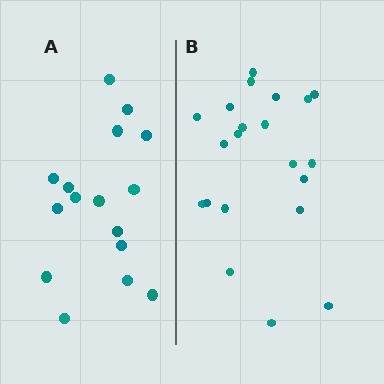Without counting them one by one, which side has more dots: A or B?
Region B (the right region) has more dots.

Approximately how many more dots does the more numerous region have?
Region B has about 5 more dots than region A.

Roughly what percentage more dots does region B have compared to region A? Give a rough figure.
About 30% more.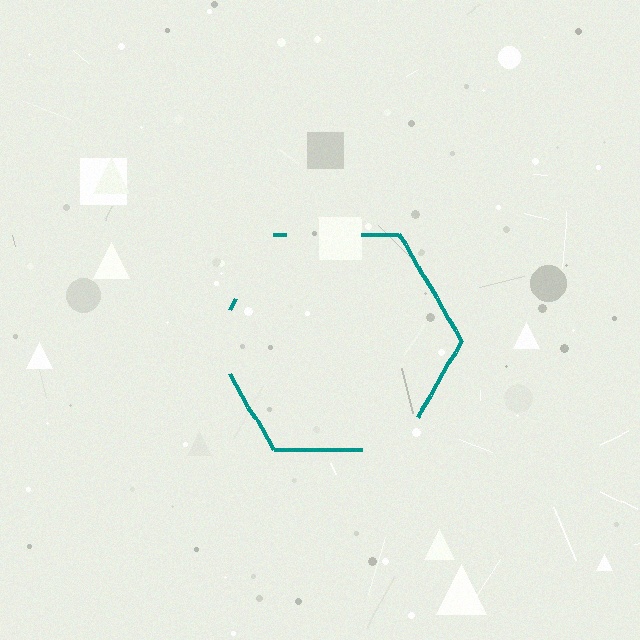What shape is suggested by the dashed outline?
The dashed outline suggests a hexagon.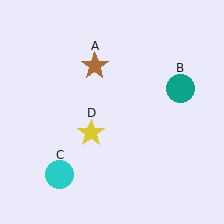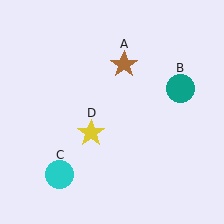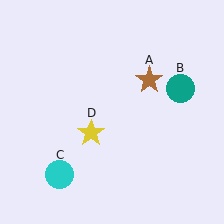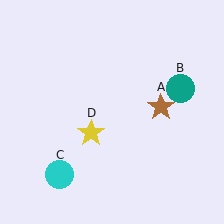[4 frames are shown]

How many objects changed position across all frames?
1 object changed position: brown star (object A).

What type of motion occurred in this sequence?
The brown star (object A) rotated clockwise around the center of the scene.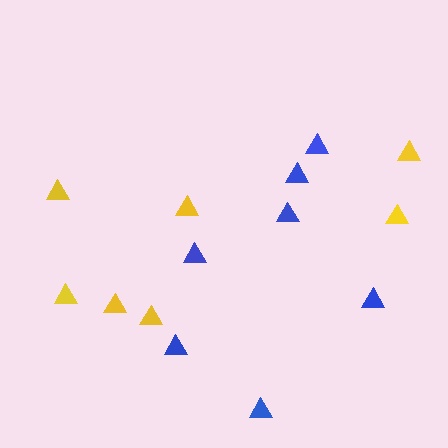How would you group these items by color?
There are 2 groups: one group of blue triangles (7) and one group of yellow triangles (7).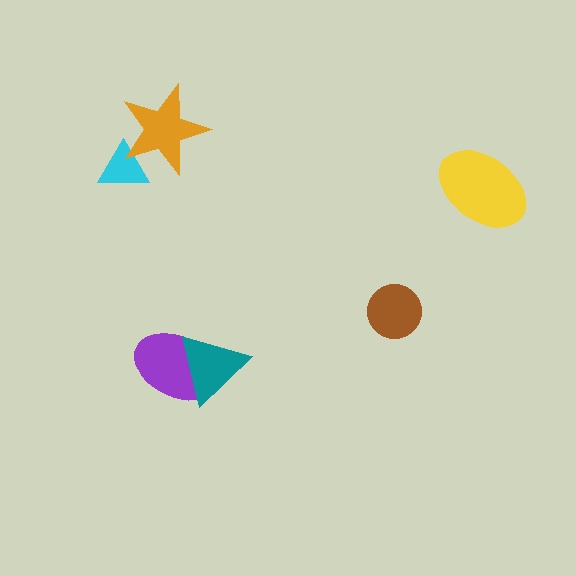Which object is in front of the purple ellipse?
The teal triangle is in front of the purple ellipse.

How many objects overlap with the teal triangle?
1 object overlaps with the teal triangle.